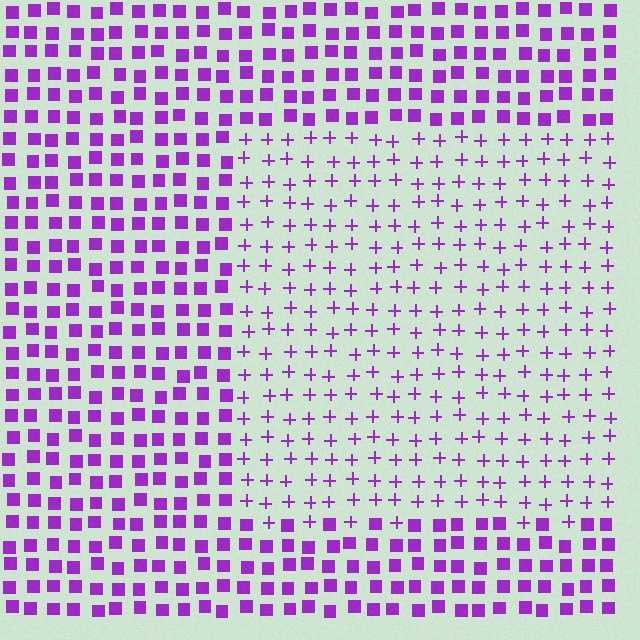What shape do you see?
I see a rectangle.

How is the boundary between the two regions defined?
The boundary is defined by a change in element shape: plus signs inside vs. squares outside. All elements share the same color and spacing.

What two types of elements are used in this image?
The image uses plus signs inside the rectangle region and squares outside it.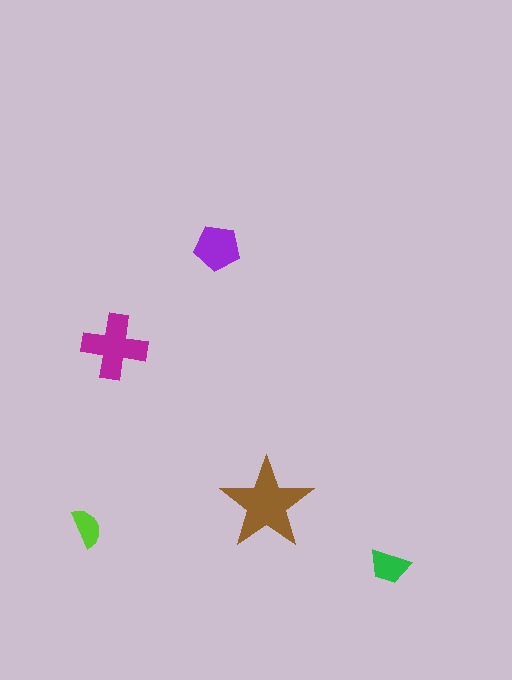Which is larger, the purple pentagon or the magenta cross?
The magenta cross.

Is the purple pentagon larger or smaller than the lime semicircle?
Larger.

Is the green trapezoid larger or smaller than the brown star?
Smaller.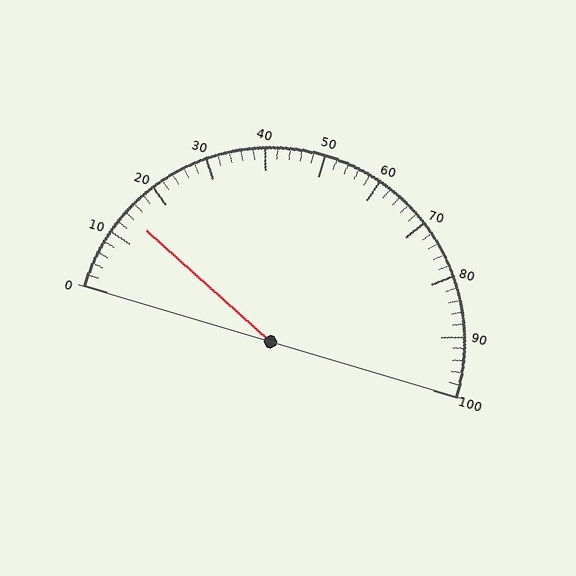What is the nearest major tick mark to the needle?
The nearest major tick mark is 10.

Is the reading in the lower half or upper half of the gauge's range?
The reading is in the lower half of the range (0 to 100).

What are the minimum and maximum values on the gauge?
The gauge ranges from 0 to 100.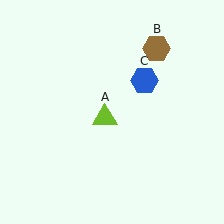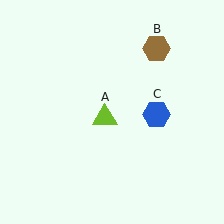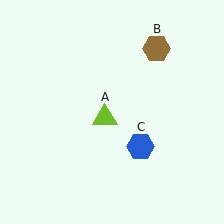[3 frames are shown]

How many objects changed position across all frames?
1 object changed position: blue hexagon (object C).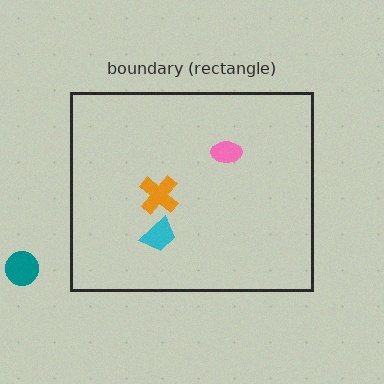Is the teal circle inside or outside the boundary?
Outside.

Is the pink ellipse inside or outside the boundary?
Inside.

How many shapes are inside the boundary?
3 inside, 1 outside.